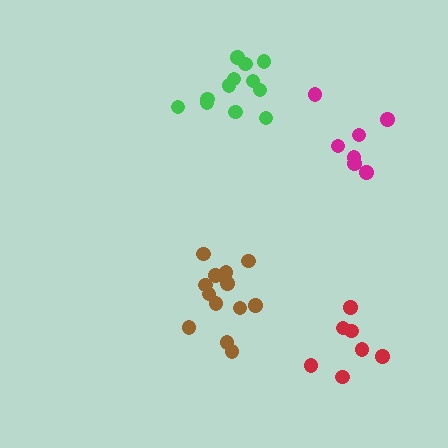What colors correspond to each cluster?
The clusters are colored: red, green, brown, magenta.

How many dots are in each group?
Group 1: 7 dots, Group 2: 12 dots, Group 3: 13 dots, Group 4: 7 dots (39 total).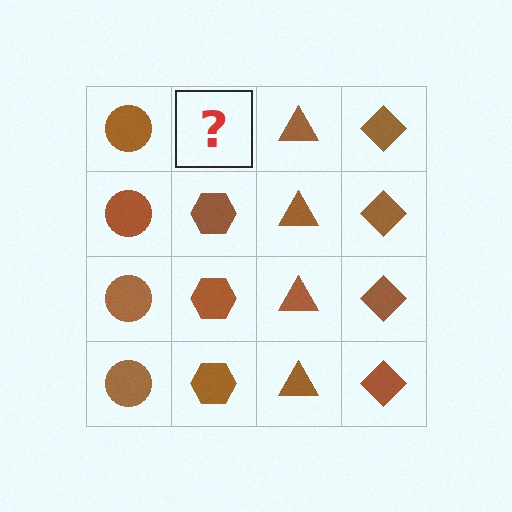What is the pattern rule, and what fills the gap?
The rule is that each column has a consistent shape. The gap should be filled with a brown hexagon.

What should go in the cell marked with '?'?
The missing cell should contain a brown hexagon.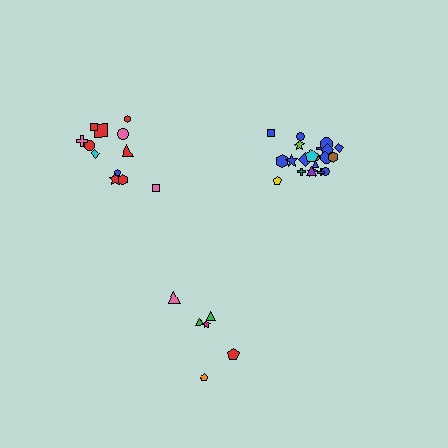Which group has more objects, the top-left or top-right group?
The top-right group.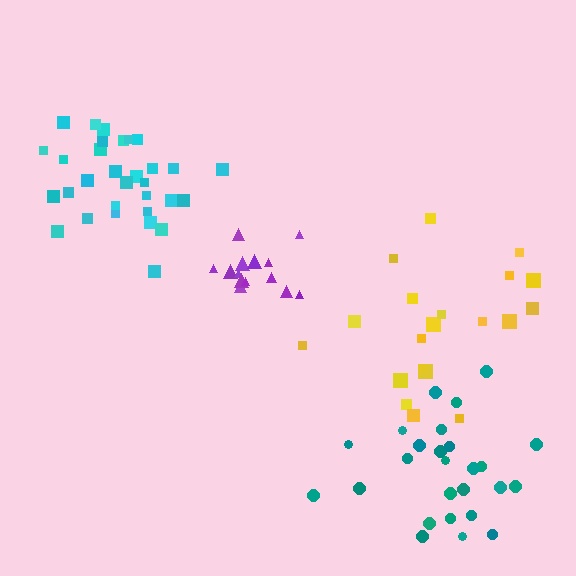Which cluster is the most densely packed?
Purple.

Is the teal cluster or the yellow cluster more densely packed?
Teal.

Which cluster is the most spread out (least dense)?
Yellow.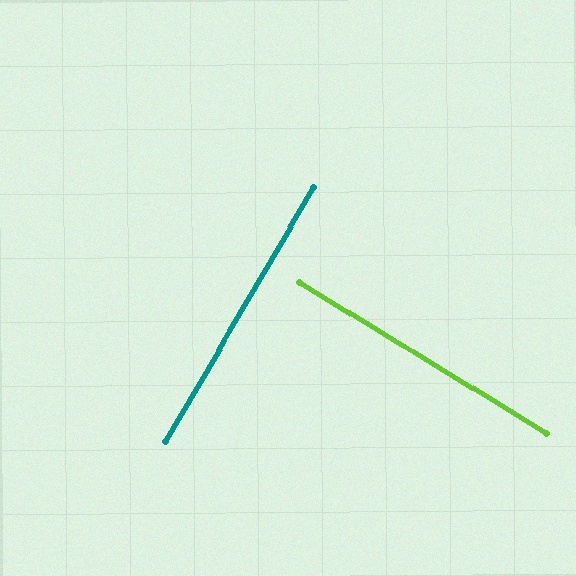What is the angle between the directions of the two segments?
Approximately 89 degrees.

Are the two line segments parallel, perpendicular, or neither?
Perpendicular — they meet at approximately 89°.